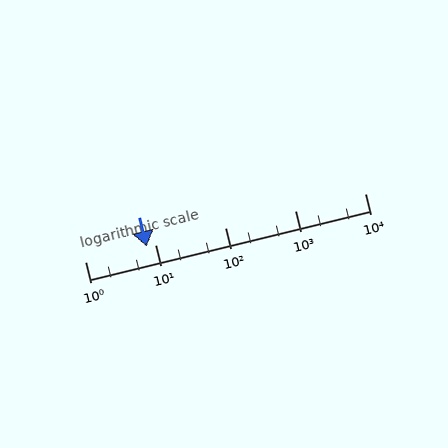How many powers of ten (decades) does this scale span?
The scale spans 4 decades, from 1 to 10000.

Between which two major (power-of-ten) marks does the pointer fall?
The pointer is between 1 and 10.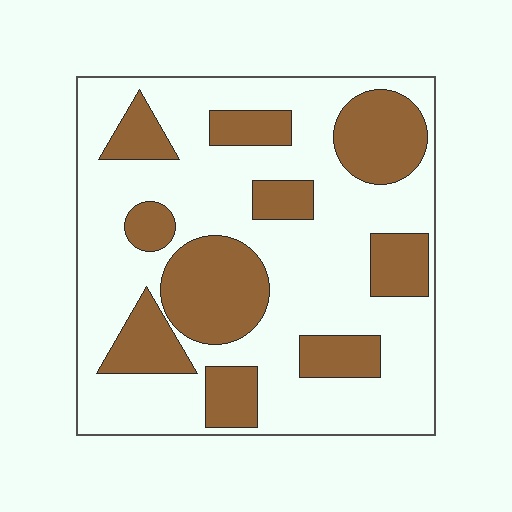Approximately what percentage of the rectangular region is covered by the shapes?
Approximately 35%.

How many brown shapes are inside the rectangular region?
10.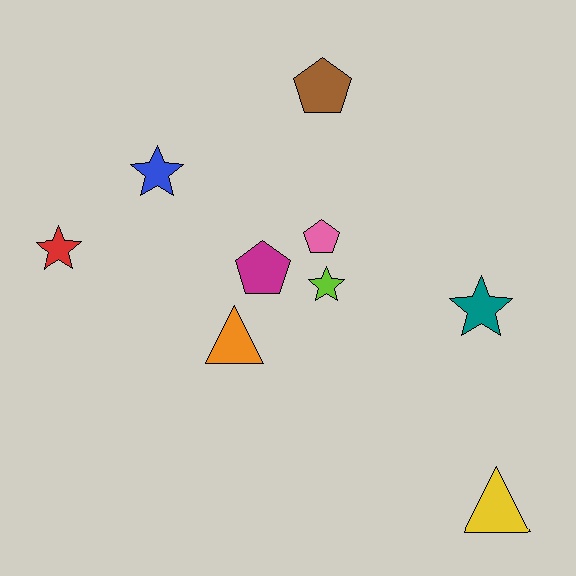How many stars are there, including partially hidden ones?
There are 4 stars.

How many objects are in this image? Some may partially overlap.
There are 9 objects.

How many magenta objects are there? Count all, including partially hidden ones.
There is 1 magenta object.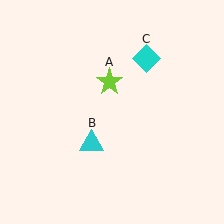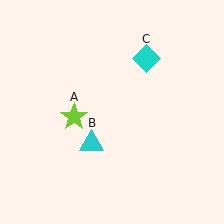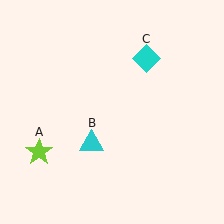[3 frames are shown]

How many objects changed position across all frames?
1 object changed position: lime star (object A).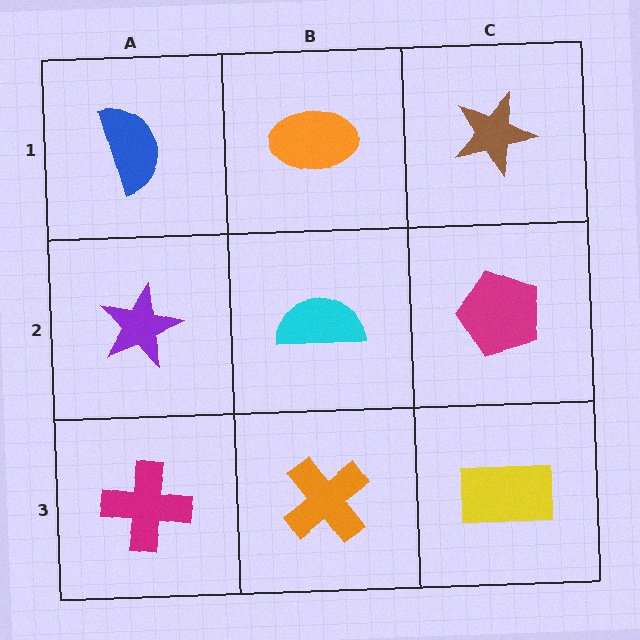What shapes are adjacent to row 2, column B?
An orange ellipse (row 1, column B), an orange cross (row 3, column B), a purple star (row 2, column A), a magenta pentagon (row 2, column C).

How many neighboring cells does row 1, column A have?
2.